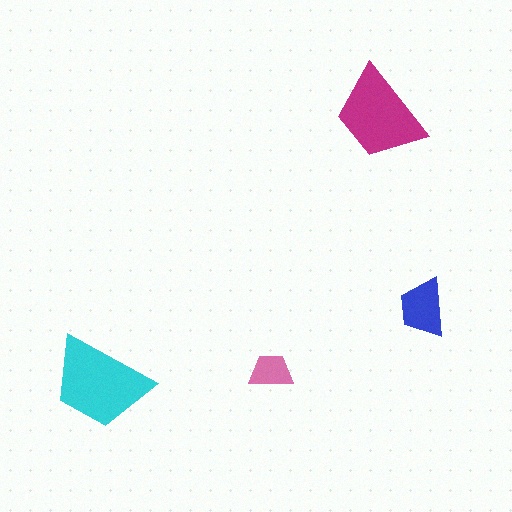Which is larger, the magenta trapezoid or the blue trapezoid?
The magenta one.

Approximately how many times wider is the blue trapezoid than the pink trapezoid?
About 1.5 times wider.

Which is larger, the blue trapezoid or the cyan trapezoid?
The cyan one.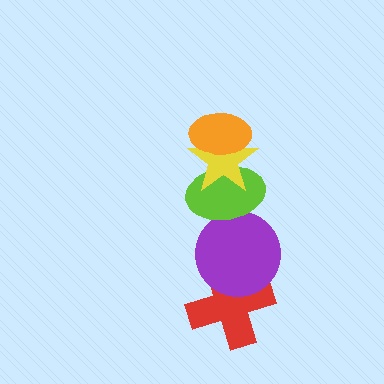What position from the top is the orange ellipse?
The orange ellipse is 1st from the top.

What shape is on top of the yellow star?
The orange ellipse is on top of the yellow star.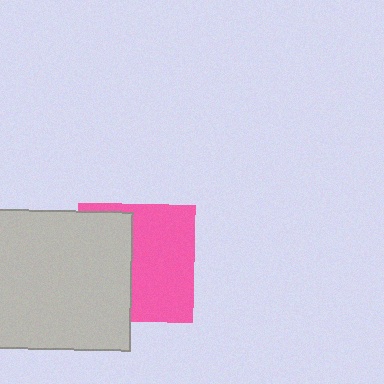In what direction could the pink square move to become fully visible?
The pink square could move right. That would shift it out from behind the light gray rectangle entirely.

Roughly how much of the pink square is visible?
About half of it is visible (roughly 56%).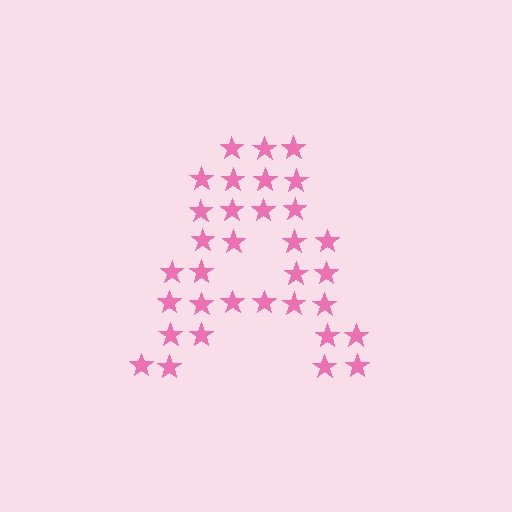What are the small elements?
The small elements are stars.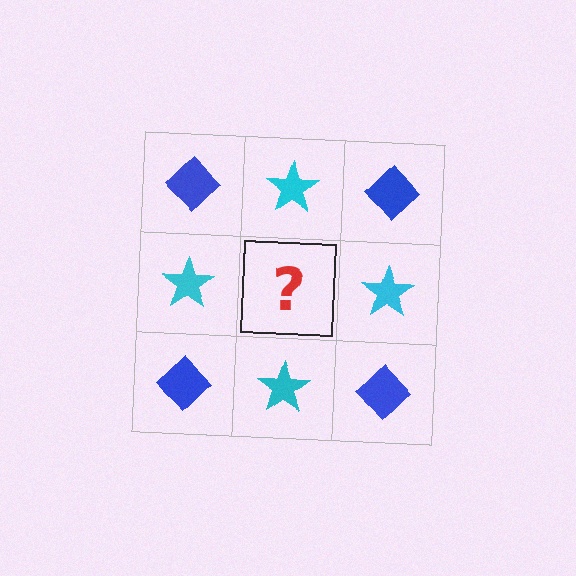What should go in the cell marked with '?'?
The missing cell should contain a blue diamond.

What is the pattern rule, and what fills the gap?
The rule is that it alternates blue diamond and cyan star in a checkerboard pattern. The gap should be filled with a blue diamond.